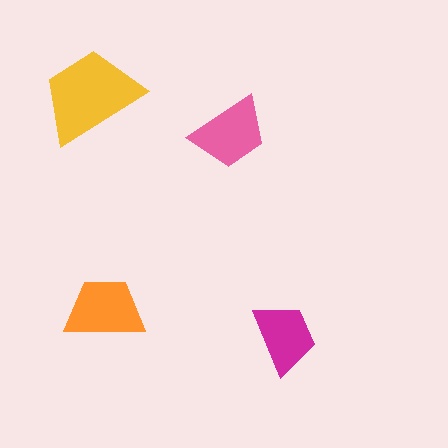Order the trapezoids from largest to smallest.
the yellow one, the orange one, the pink one, the magenta one.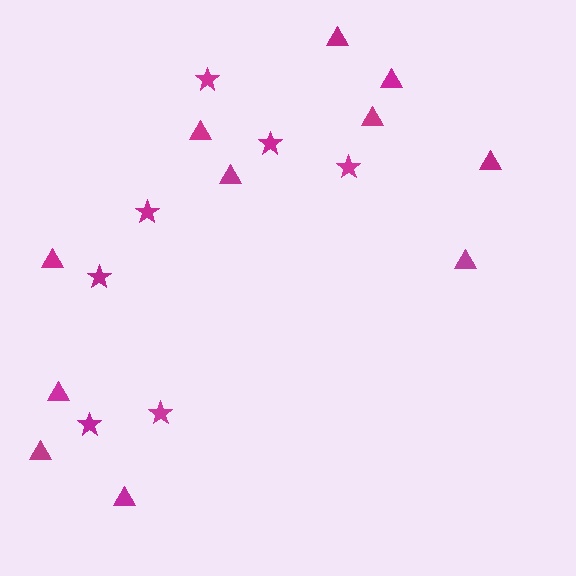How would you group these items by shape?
There are 2 groups: one group of stars (7) and one group of triangles (11).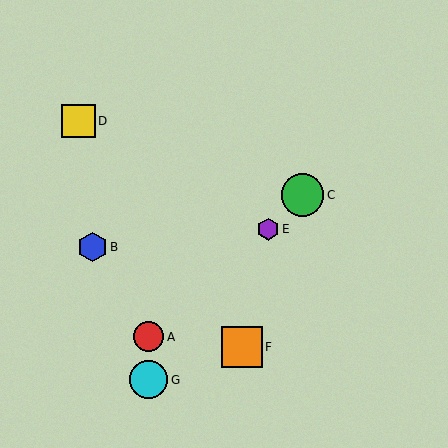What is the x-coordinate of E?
Object E is at x≈268.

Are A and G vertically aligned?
Yes, both are at x≈149.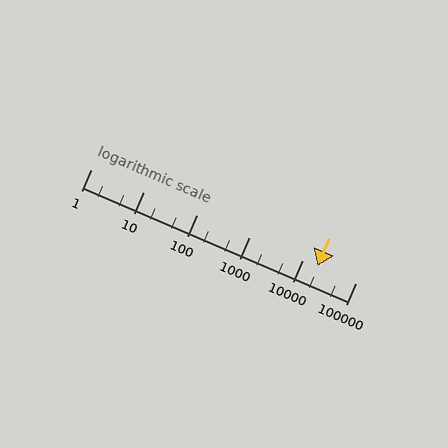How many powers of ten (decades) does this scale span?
The scale spans 5 decades, from 1 to 100000.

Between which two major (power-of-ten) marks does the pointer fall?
The pointer is between 10000 and 100000.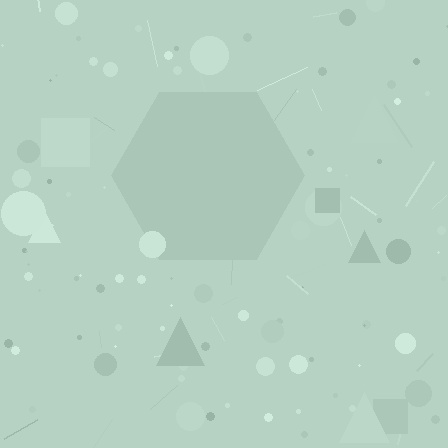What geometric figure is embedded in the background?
A hexagon is embedded in the background.